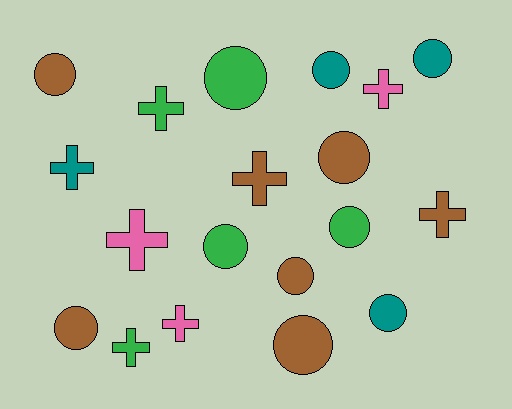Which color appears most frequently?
Brown, with 7 objects.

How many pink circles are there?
There are no pink circles.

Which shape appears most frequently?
Circle, with 11 objects.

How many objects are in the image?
There are 19 objects.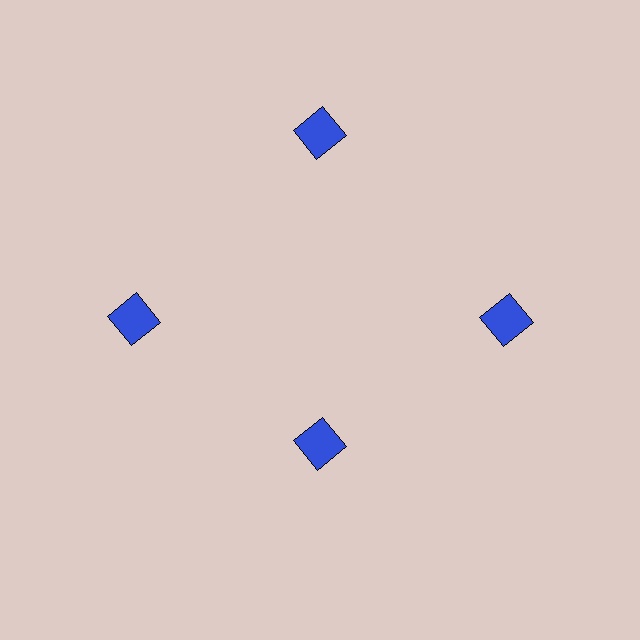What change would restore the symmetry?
The symmetry would be restored by moving it outward, back onto the ring so that all 4 squares sit at equal angles and equal distance from the center.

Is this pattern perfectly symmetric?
No. The 4 blue squares are arranged in a ring, but one element near the 6 o'clock position is pulled inward toward the center, breaking the 4-fold rotational symmetry.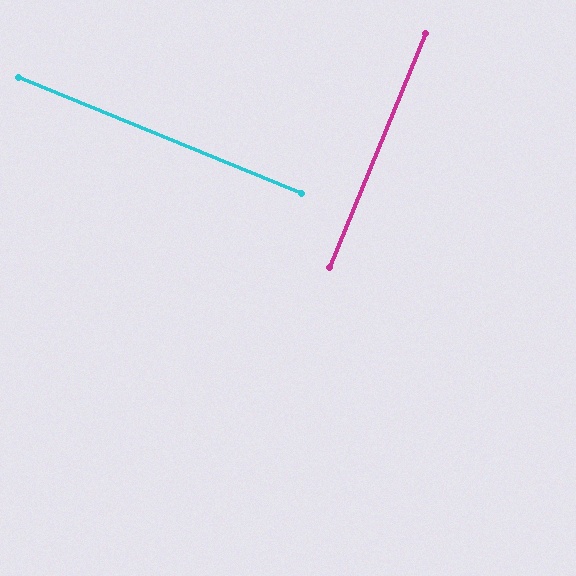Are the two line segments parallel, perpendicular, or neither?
Perpendicular — they meet at approximately 90°.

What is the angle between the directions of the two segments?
Approximately 90 degrees.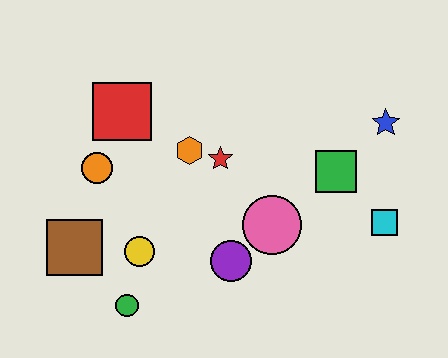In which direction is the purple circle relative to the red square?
The purple circle is below the red square.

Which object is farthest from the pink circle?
The brown square is farthest from the pink circle.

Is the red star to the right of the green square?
No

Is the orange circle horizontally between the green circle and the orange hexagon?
No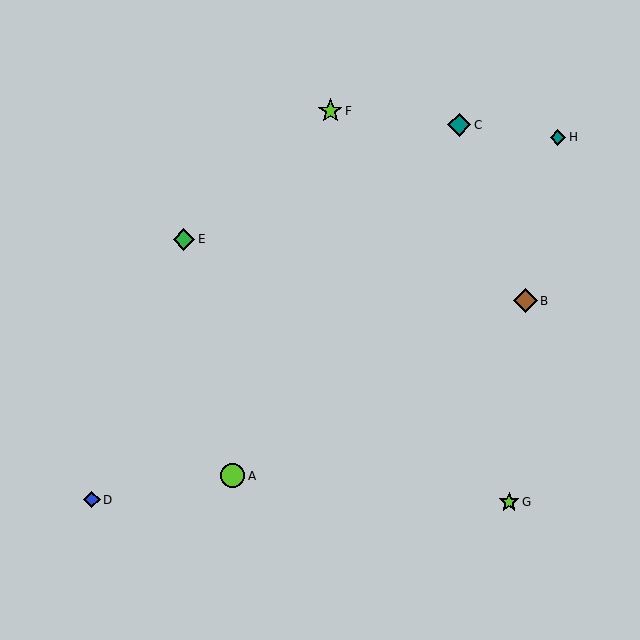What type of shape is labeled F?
Shape F is a lime star.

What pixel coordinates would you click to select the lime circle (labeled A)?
Click at (233, 476) to select the lime circle A.